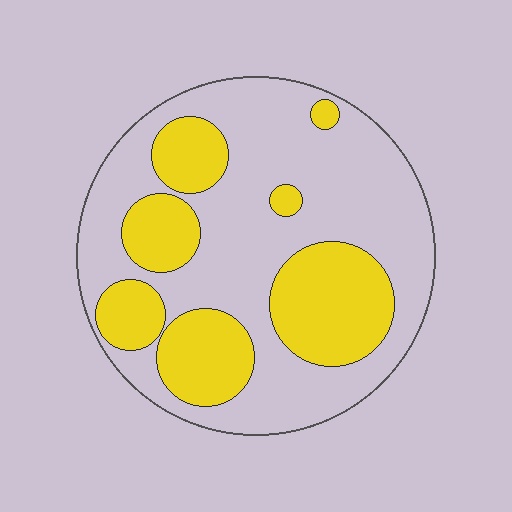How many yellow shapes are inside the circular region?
7.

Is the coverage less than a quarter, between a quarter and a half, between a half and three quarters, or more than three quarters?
Between a quarter and a half.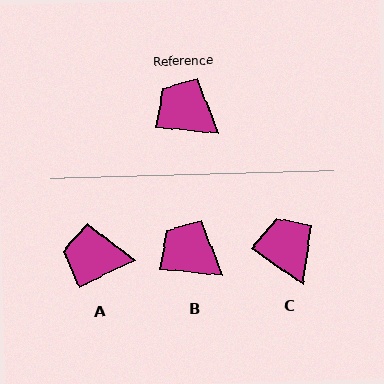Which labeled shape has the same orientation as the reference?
B.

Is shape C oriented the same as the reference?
No, it is off by about 28 degrees.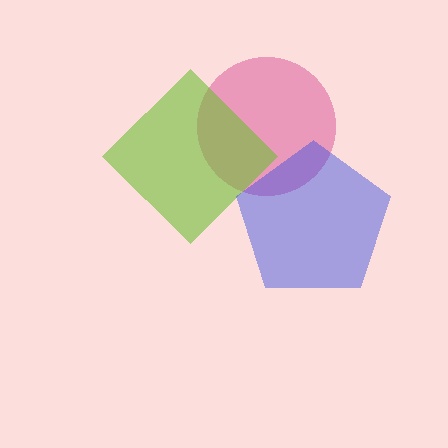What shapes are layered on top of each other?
The layered shapes are: a pink circle, a lime diamond, a blue pentagon.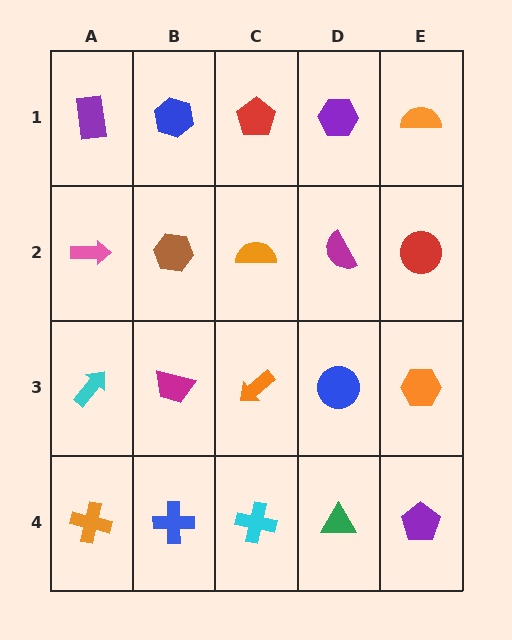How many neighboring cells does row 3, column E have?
3.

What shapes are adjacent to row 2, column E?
An orange semicircle (row 1, column E), an orange hexagon (row 3, column E), a magenta semicircle (row 2, column D).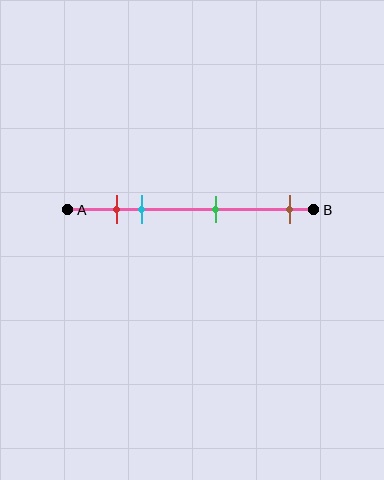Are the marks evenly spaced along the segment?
No, the marks are not evenly spaced.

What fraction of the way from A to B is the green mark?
The green mark is approximately 60% (0.6) of the way from A to B.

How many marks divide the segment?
There are 4 marks dividing the segment.